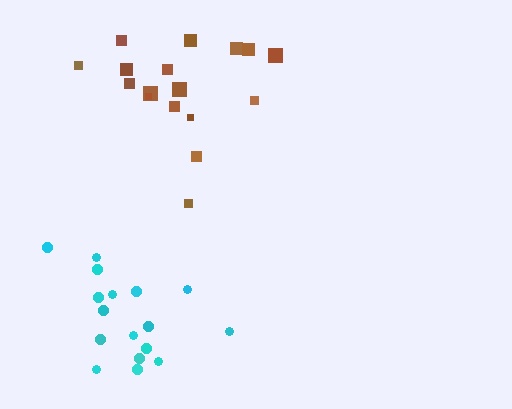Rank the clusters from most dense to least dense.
cyan, brown.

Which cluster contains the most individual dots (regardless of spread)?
Cyan (17).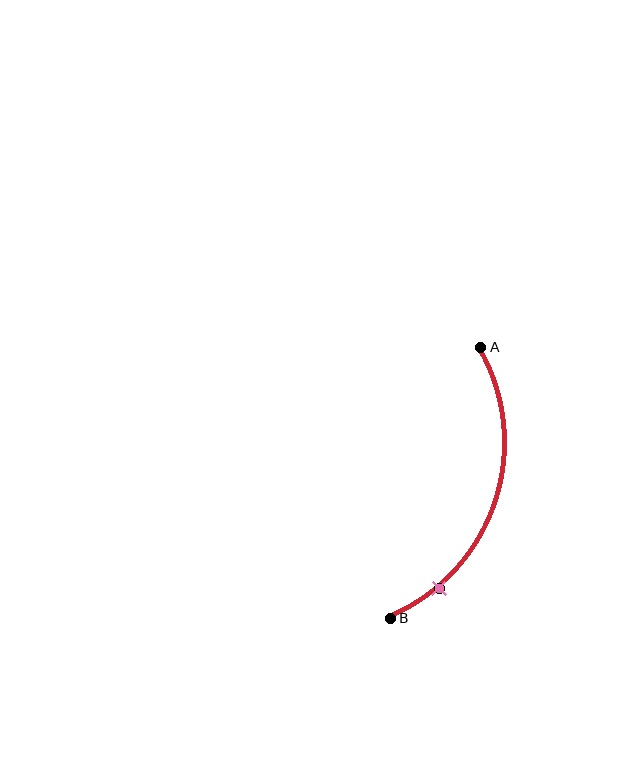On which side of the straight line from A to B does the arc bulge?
The arc bulges to the right of the straight line connecting A and B.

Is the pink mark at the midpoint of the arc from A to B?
No. The pink mark lies on the arc but is closer to endpoint B. The arc midpoint would be at the point on the curve equidistant along the arc from both A and B.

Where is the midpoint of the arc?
The arc midpoint is the point on the curve farthest from the straight line joining A and B. It sits to the right of that line.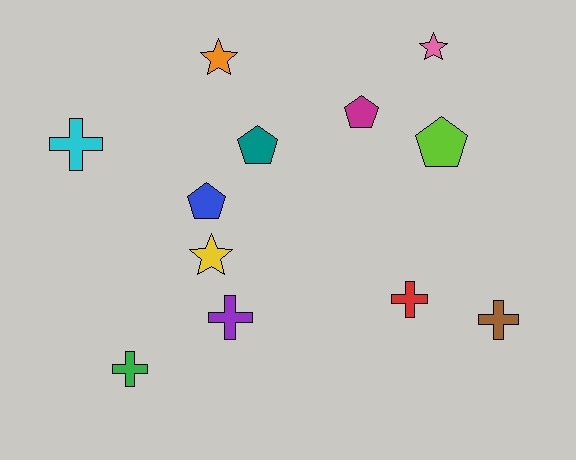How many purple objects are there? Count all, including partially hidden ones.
There is 1 purple object.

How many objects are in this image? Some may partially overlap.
There are 12 objects.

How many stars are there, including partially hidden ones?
There are 3 stars.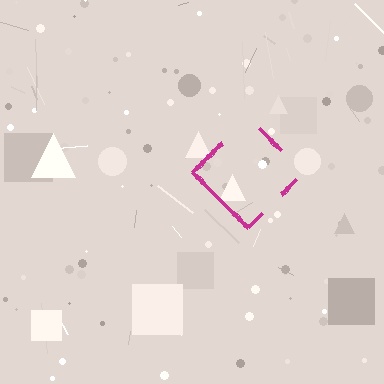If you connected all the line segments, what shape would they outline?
They would outline a diamond.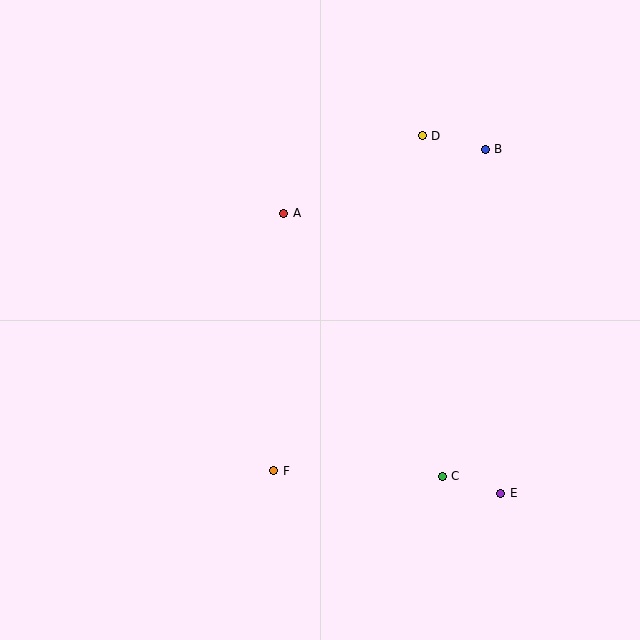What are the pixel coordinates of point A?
Point A is at (284, 213).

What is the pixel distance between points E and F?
The distance between E and F is 228 pixels.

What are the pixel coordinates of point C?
Point C is at (442, 476).